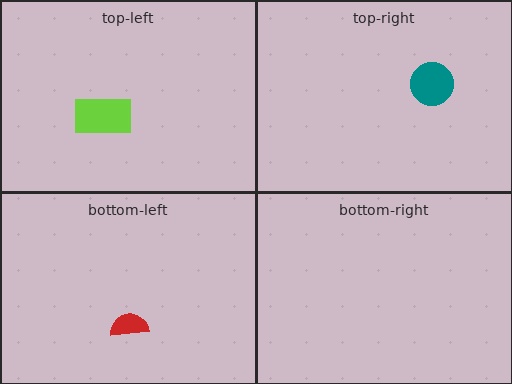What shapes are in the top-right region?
The teal circle.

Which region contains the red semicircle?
The bottom-left region.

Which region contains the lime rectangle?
The top-left region.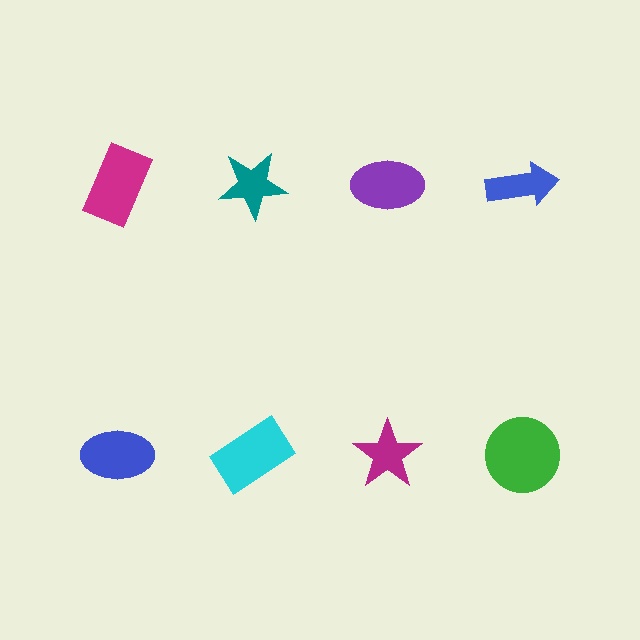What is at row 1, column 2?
A teal star.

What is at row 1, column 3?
A purple ellipse.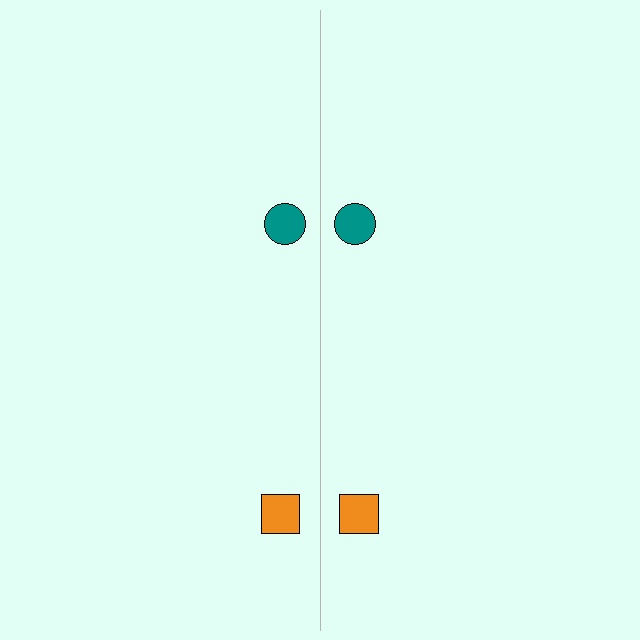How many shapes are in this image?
There are 4 shapes in this image.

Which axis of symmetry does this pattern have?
The pattern has a vertical axis of symmetry running through the center of the image.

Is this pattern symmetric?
Yes, this pattern has bilateral (reflection) symmetry.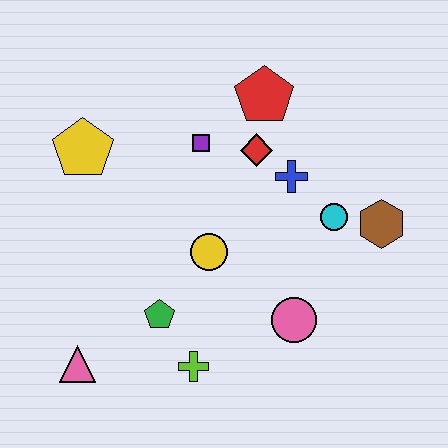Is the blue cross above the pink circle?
Yes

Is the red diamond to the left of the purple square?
No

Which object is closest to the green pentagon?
The lime cross is closest to the green pentagon.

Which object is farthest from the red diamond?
The pink triangle is farthest from the red diamond.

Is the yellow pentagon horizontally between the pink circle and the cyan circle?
No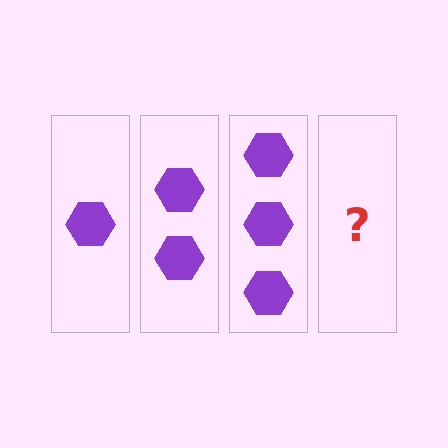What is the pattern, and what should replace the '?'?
The pattern is that each step adds one more hexagon. The '?' should be 4 hexagons.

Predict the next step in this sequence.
The next step is 4 hexagons.